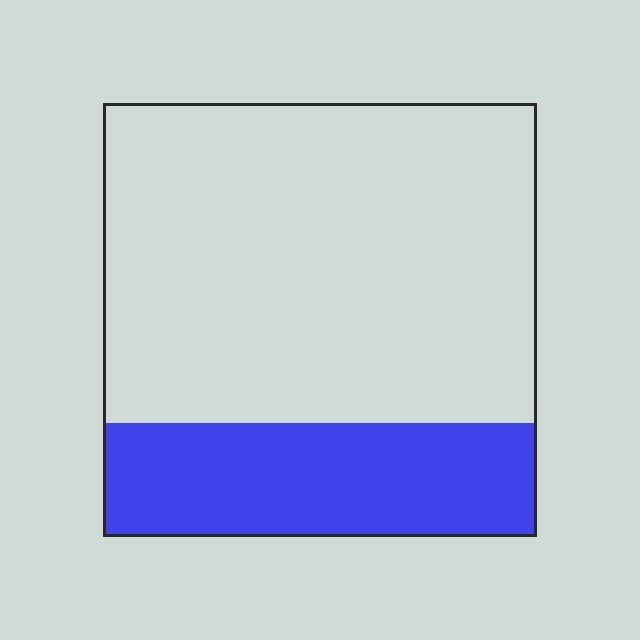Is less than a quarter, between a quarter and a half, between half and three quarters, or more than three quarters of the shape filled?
Between a quarter and a half.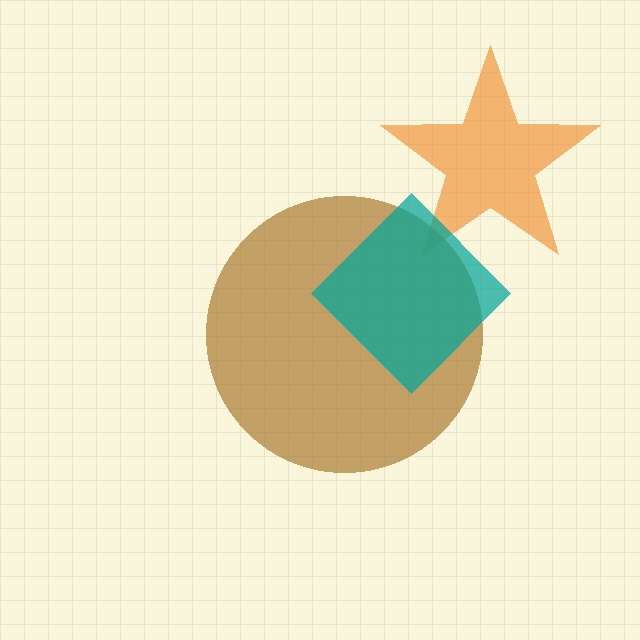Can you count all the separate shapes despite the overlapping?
Yes, there are 3 separate shapes.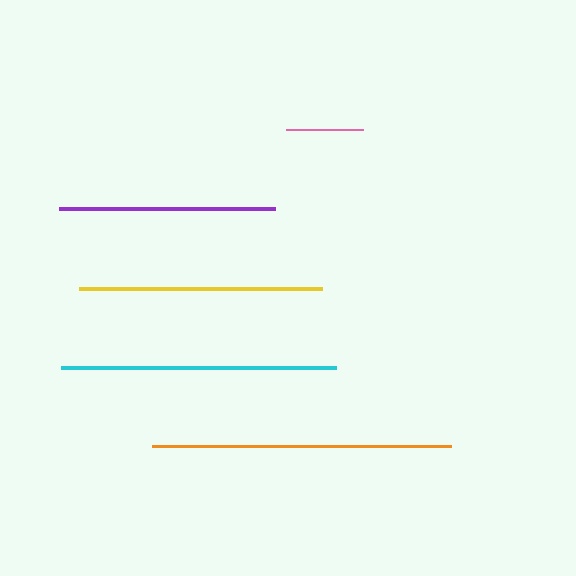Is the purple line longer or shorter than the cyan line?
The cyan line is longer than the purple line.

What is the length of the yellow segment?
The yellow segment is approximately 243 pixels long.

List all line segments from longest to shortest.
From longest to shortest: orange, cyan, yellow, purple, pink.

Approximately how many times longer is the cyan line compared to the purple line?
The cyan line is approximately 1.3 times the length of the purple line.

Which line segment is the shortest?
The pink line is the shortest at approximately 77 pixels.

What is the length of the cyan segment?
The cyan segment is approximately 276 pixels long.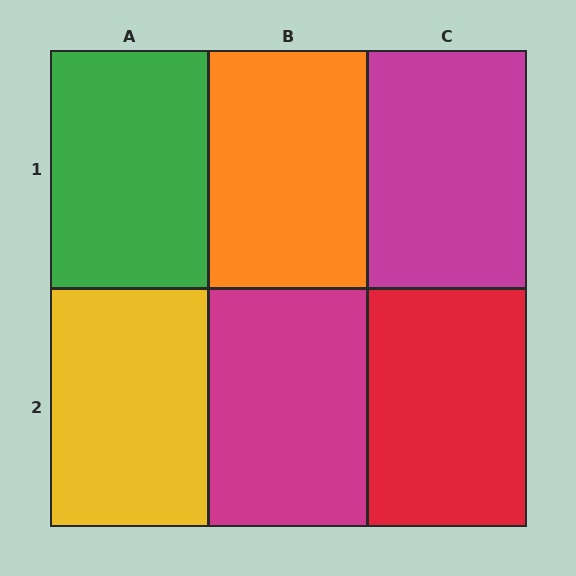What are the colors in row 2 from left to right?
Yellow, magenta, red.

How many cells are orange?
1 cell is orange.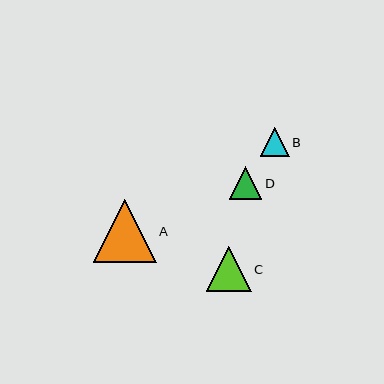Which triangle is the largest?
Triangle A is the largest with a size of approximately 63 pixels.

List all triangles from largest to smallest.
From largest to smallest: A, C, D, B.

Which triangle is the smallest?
Triangle B is the smallest with a size of approximately 29 pixels.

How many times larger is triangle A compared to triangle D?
Triangle A is approximately 1.9 times the size of triangle D.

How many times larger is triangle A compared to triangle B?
Triangle A is approximately 2.2 times the size of triangle B.